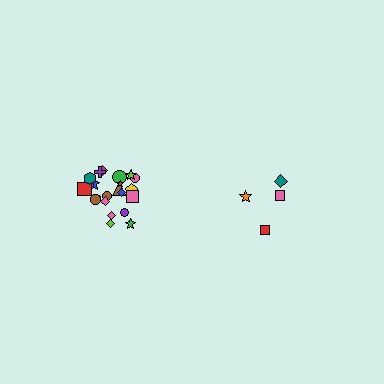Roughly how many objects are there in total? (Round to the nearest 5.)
Roughly 25 objects in total.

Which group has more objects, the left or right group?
The left group.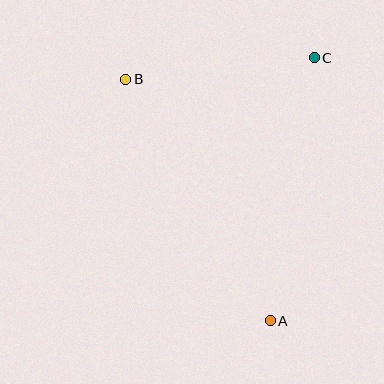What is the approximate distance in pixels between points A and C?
The distance between A and C is approximately 267 pixels.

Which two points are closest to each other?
Points B and C are closest to each other.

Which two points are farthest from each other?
Points A and B are farthest from each other.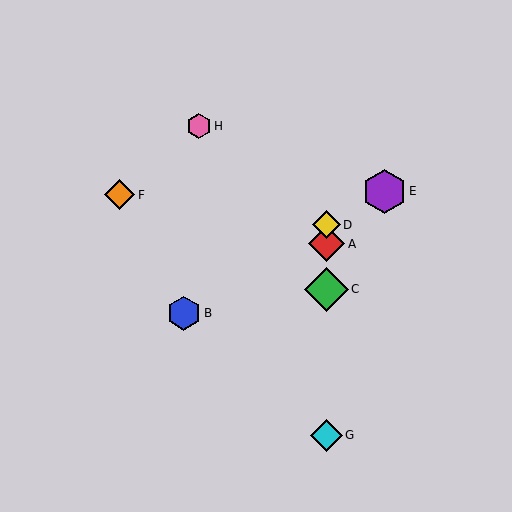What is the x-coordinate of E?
Object E is at x≈384.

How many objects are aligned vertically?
4 objects (A, C, D, G) are aligned vertically.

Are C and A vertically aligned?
Yes, both are at x≈326.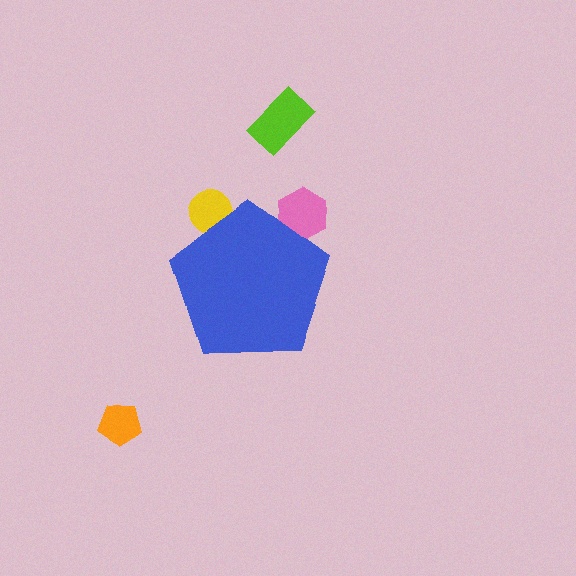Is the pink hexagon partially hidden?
Yes, the pink hexagon is partially hidden behind the blue pentagon.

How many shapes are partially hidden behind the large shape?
2 shapes are partially hidden.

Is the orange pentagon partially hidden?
No, the orange pentagon is fully visible.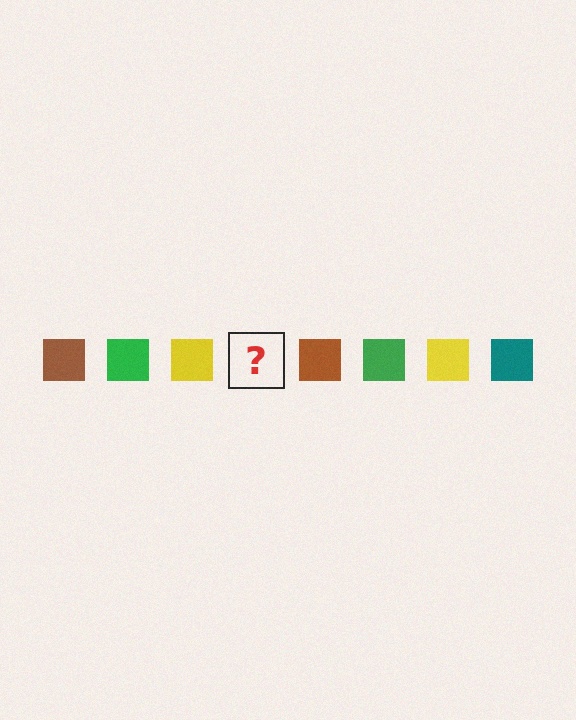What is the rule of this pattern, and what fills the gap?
The rule is that the pattern cycles through brown, green, yellow, teal squares. The gap should be filled with a teal square.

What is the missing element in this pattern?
The missing element is a teal square.